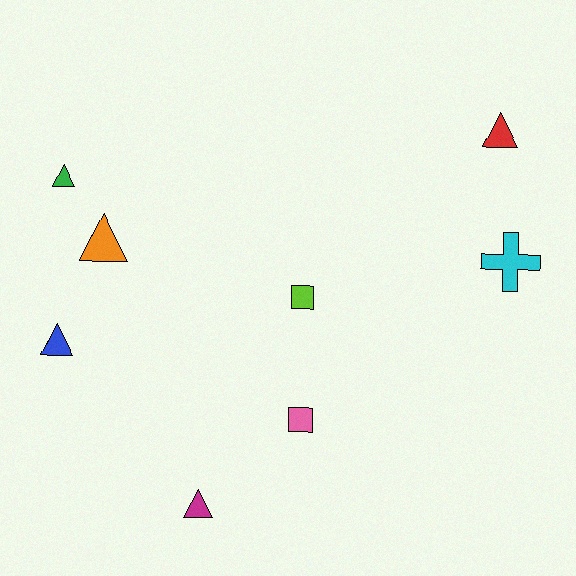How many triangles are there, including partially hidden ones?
There are 5 triangles.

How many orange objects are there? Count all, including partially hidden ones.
There is 1 orange object.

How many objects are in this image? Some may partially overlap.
There are 8 objects.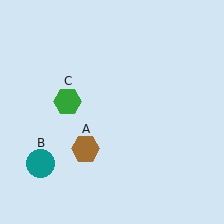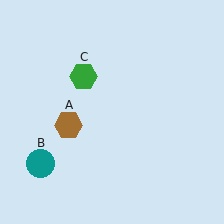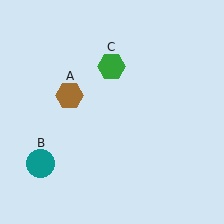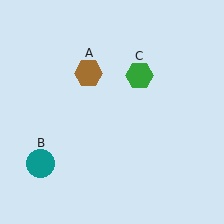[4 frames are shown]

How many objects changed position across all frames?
2 objects changed position: brown hexagon (object A), green hexagon (object C).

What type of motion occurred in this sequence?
The brown hexagon (object A), green hexagon (object C) rotated clockwise around the center of the scene.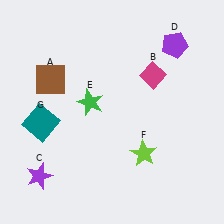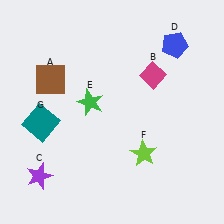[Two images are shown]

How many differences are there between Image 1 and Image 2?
There is 1 difference between the two images.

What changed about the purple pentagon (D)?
In Image 1, D is purple. In Image 2, it changed to blue.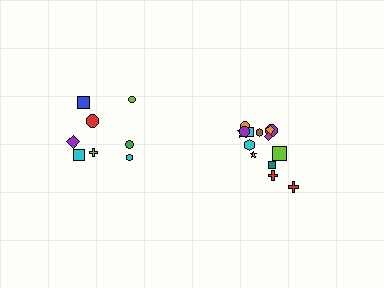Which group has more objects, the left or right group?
The right group.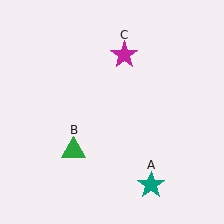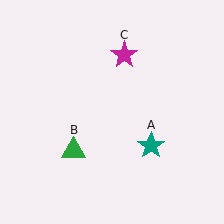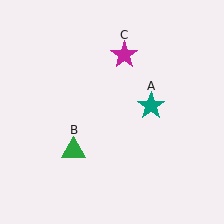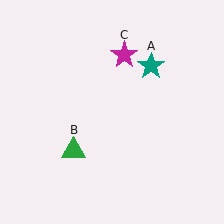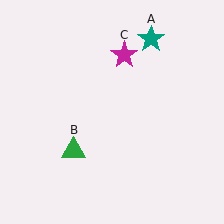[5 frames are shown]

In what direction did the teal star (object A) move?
The teal star (object A) moved up.